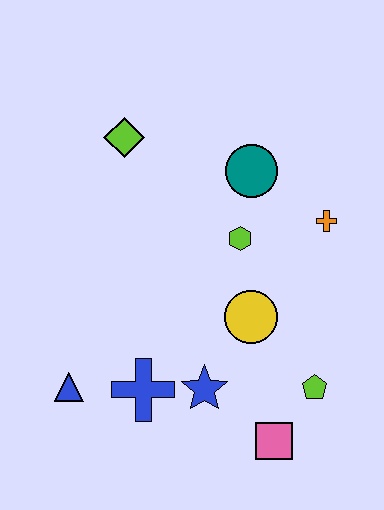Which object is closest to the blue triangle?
The blue cross is closest to the blue triangle.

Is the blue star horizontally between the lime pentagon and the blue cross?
Yes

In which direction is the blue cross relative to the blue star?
The blue cross is to the left of the blue star.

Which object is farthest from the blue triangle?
The orange cross is farthest from the blue triangle.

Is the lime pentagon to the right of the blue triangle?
Yes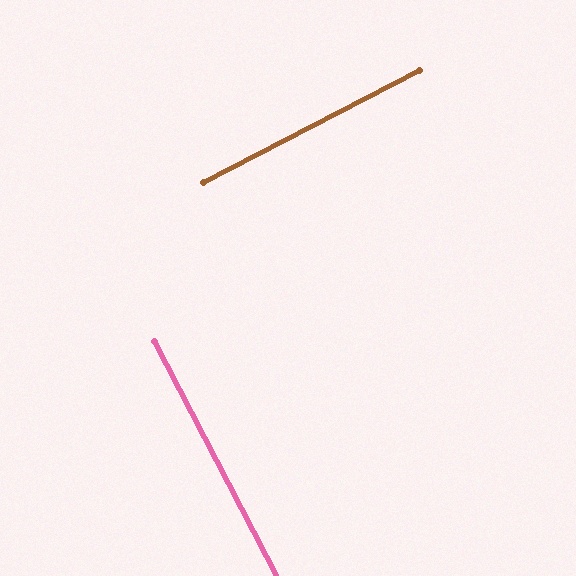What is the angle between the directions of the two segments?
Approximately 90 degrees.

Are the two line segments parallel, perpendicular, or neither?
Perpendicular — they meet at approximately 90°.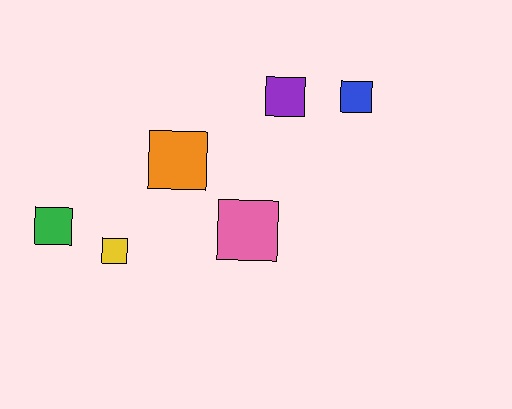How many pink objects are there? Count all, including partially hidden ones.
There is 1 pink object.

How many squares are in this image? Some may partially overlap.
There are 6 squares.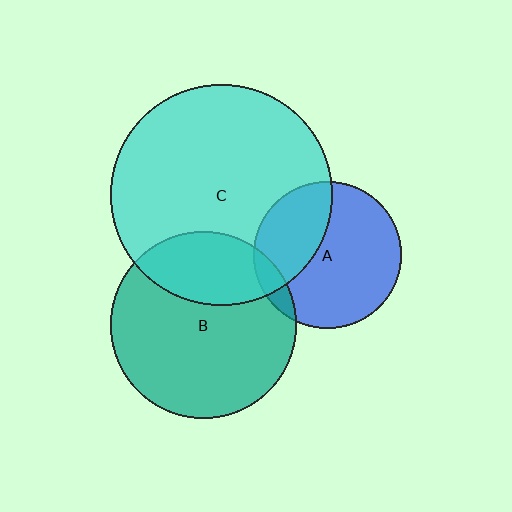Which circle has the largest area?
Circle C (cyan).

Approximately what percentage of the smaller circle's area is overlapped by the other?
Approximately 10%.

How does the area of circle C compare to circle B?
Approximately 1.4 times.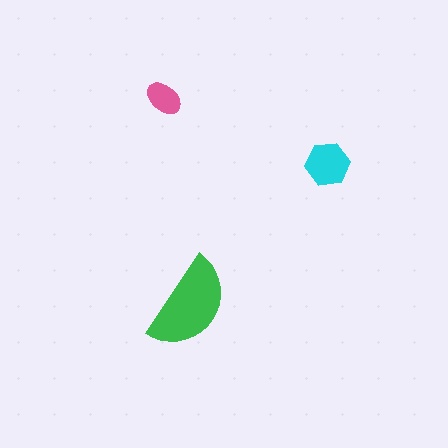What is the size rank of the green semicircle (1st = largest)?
1st.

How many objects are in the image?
There are 3 objects in the image.